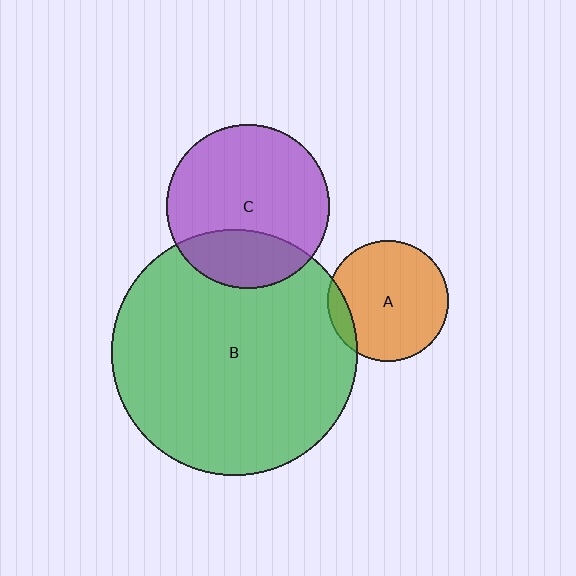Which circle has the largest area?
Circle B (green).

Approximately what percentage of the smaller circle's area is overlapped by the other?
Approximately 25%.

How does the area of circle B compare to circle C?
Approximately 2.3 times.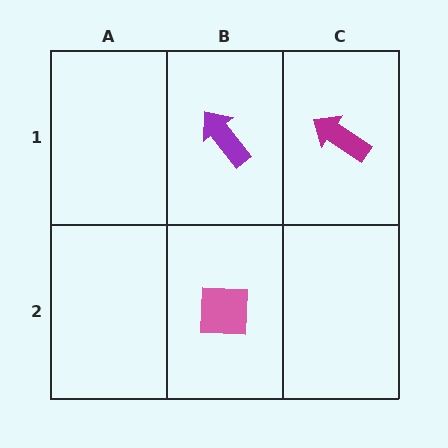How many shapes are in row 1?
2 shapes.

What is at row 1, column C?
A magenta arrow.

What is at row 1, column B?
A purple arrow.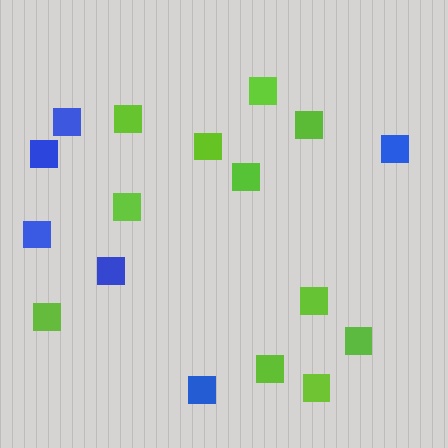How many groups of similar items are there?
There are 2 groups: one group of lime squares (11) and one group of blue squares (6).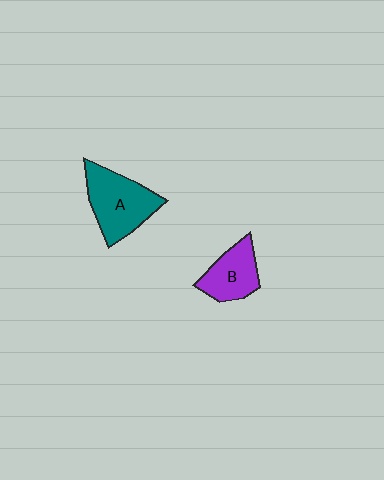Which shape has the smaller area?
Shape B (purple).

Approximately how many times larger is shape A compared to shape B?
Approximately 1.4 times.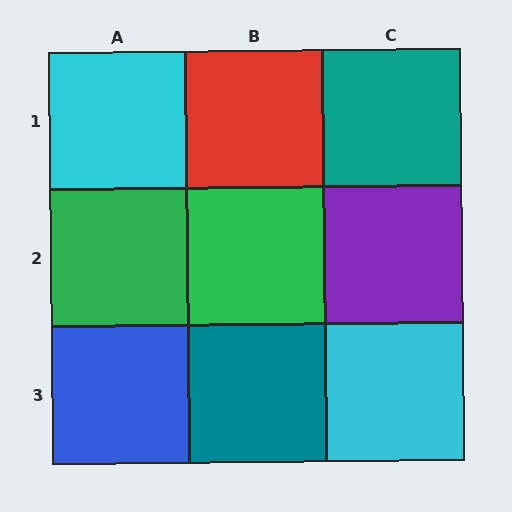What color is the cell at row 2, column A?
Green.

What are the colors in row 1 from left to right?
Cyan, red, teal.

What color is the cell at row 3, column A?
Blue.